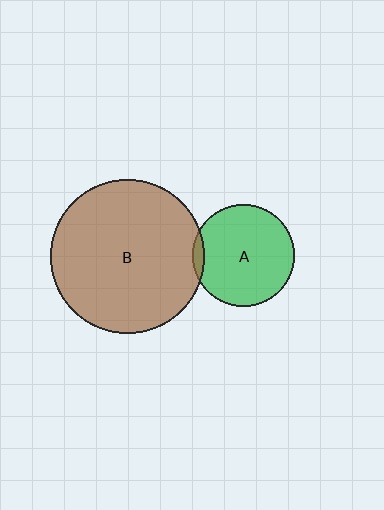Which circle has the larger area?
Circle B (brown).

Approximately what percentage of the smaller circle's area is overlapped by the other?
Approximately 5%.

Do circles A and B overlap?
Yes.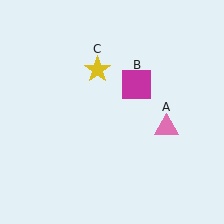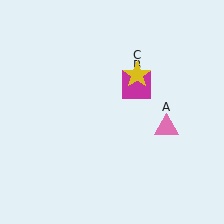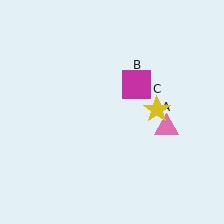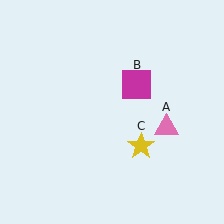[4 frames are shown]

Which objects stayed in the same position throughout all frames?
Pink triangle (object A) and magenta square (object B) remained stationary.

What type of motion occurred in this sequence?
The yellow star (object C) rotated clockwise around the center of the scene.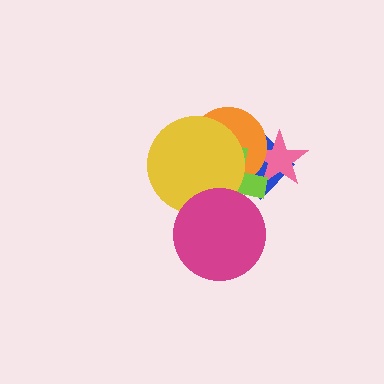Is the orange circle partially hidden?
Yes, it is partially covered by another shape.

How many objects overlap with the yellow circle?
4 objects overlap with the yellow circle.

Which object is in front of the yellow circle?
The magenta circle is in front of the yellow circle.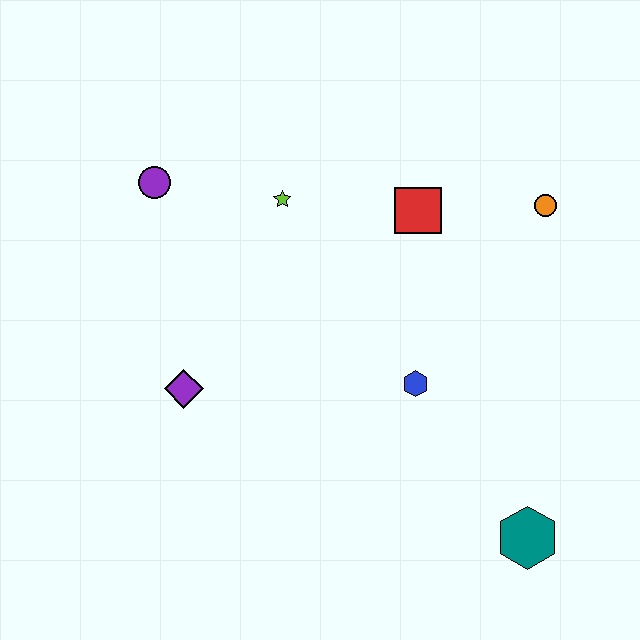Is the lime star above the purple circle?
No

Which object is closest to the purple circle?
The lime star is closest to the purple circle.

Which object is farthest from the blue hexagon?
The purple circle is farthest from the blue hexagon.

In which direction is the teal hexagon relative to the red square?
The teal hexagon is below the red square.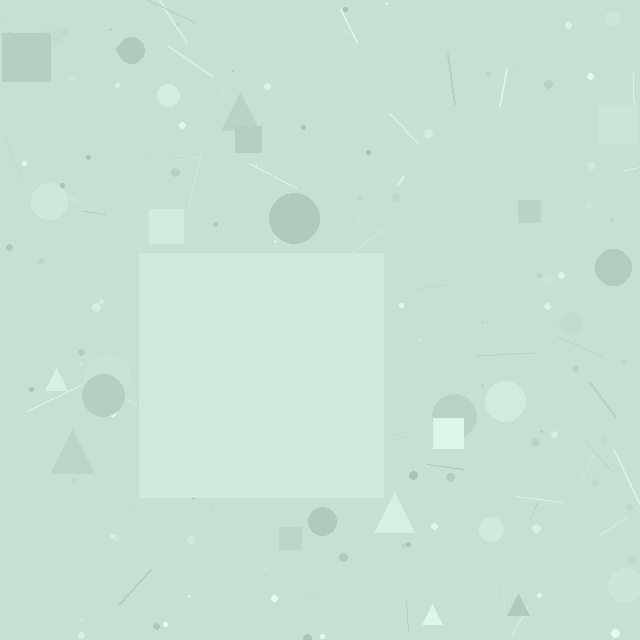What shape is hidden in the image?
A square is hidden in the image.